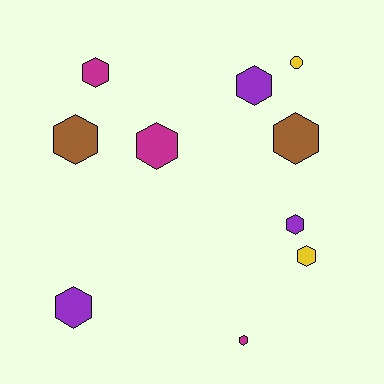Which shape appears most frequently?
Hexagon, with 9 objects.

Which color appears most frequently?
Magenta, with 3 objects.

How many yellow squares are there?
There are no yellow squares.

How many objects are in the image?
There are 10 objects.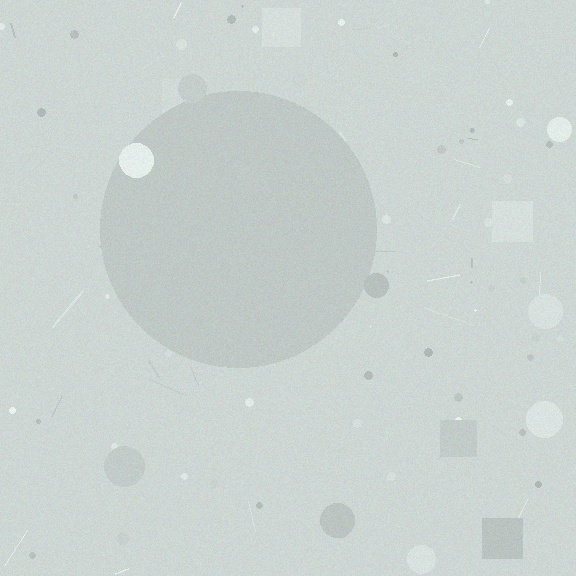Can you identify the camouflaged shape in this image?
The camouflaged shape is a circle.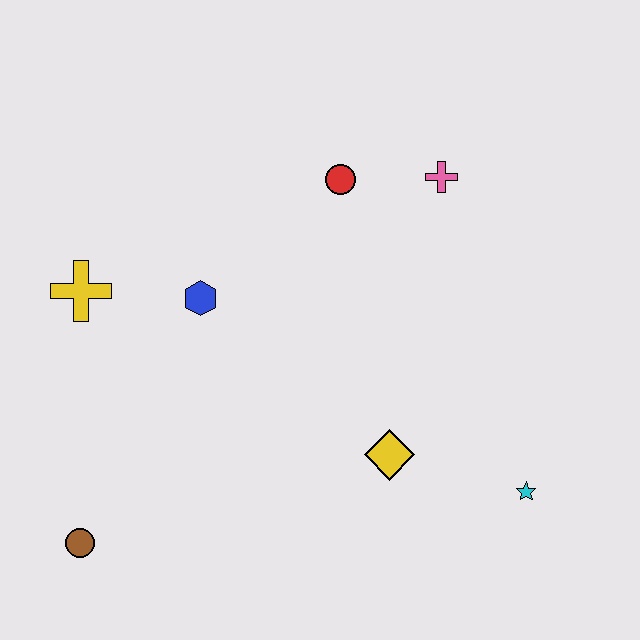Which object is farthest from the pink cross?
The brown circle is farthest from the pink cross.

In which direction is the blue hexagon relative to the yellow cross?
The blue hexagon is to the right of the yellow cross.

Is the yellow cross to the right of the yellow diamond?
No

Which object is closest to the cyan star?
The yellow diamond is closest to the cyan star.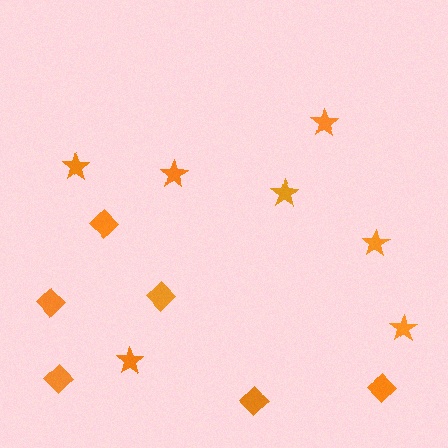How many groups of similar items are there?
There are 2 groups: one group of diamonds (6) and one group of stars (7).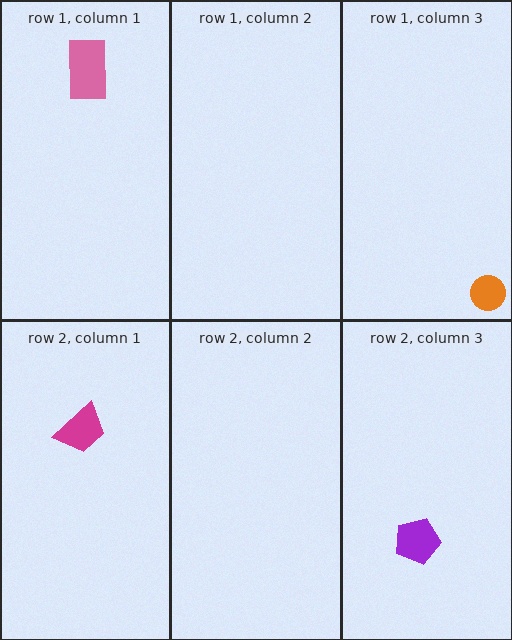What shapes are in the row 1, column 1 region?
The pink rectangle.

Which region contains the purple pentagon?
The row 2, column 3 region.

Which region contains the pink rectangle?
The row 1, column 1 region.